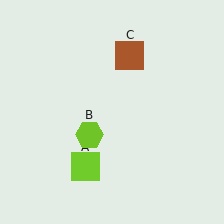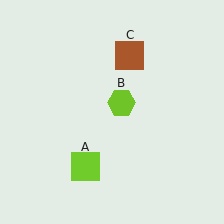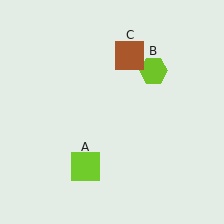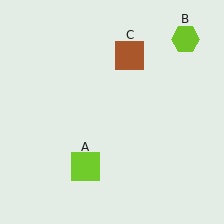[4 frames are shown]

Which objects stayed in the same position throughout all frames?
Lime square (object A) and brown square (object C) remained stationary.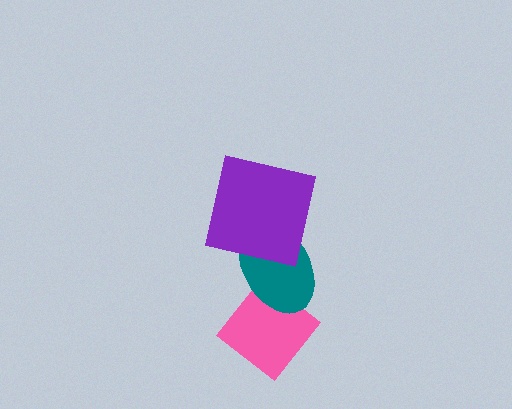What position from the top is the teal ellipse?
The teal ellipse is 2nd from the top.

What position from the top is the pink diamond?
The pink diamond is 3rd from the top.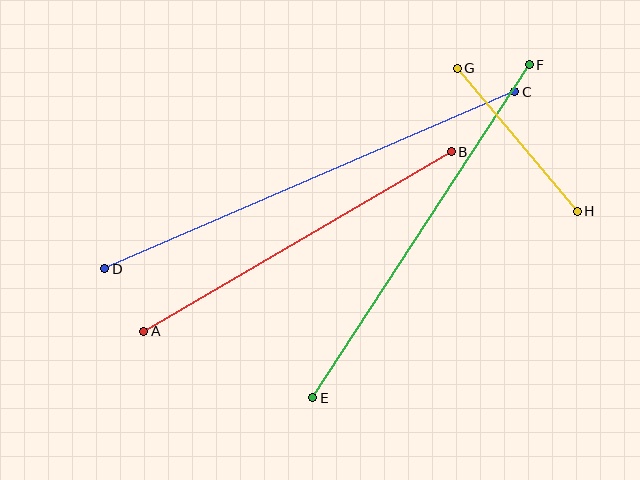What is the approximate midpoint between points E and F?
The midpoint is at approximately (421, 231) pixels.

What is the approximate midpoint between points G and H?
The midpoint is at approximately (517, 140) pixels.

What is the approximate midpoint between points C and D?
The midpoint is at approximately (310, 180) pixels.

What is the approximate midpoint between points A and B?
The midpoint is at approximately (298, 242) pixels.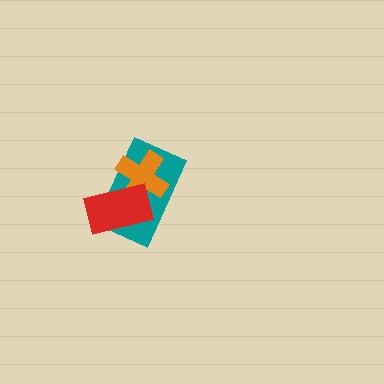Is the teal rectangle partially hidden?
Yes, it is partially covered by another shape.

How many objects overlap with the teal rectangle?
2 objects overlap with the teal rectangle.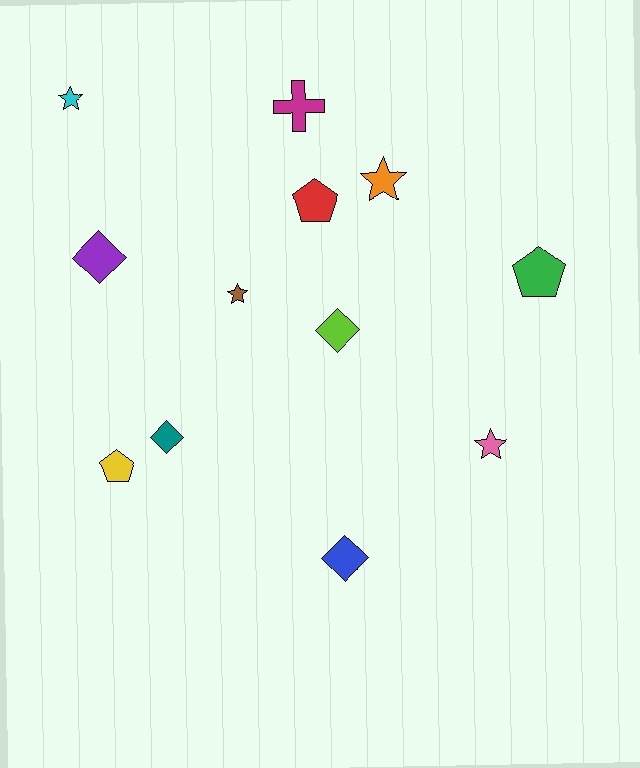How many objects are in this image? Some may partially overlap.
There are 12 objects.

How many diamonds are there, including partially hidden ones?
There are 4 diamonds.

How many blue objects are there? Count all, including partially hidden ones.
There is 1 blue object.